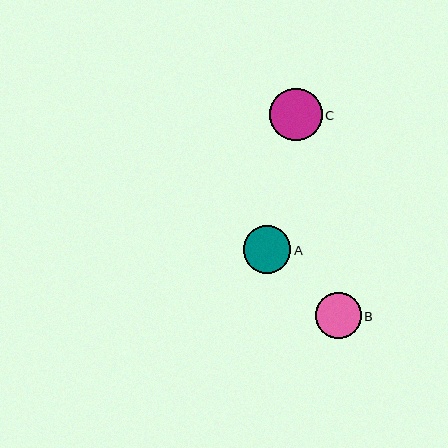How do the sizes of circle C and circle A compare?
Circle C and circle A are approximately the same size.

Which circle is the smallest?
Circle B is the smallest with a size of approximately 46 pixels.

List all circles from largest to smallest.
From largest to smallest: C, A, B.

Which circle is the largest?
Circle C is the largest with a size of approximately 52 pixels.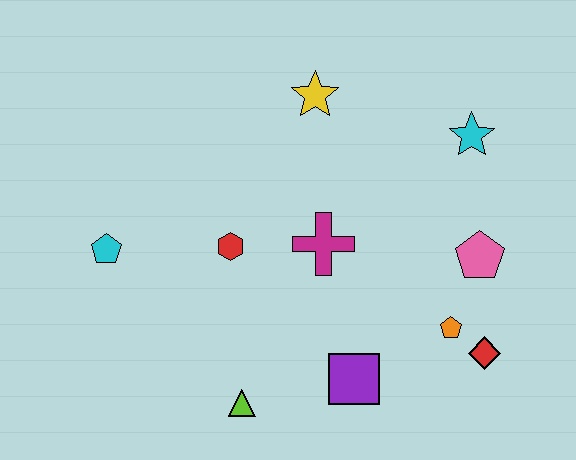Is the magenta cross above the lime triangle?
Yes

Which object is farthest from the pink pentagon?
The cyan pentagon is farthest from the pink pentagon.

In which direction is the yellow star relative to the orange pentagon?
The yellow star is above the orange pentagon.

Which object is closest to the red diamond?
The orange pentagon is closest to the red diamond.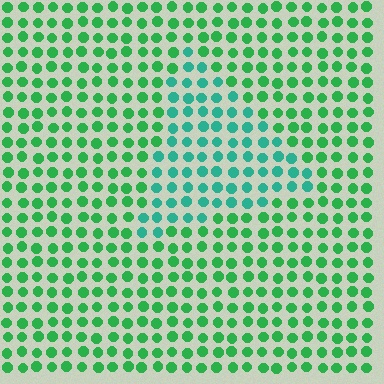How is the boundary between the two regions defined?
The boundary is defined purely by a slight shift in hue (about 32 degrees). Spacing, size, and orientation are identical on both sides.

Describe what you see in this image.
The image is filled with small green elements in a uniform arrangement. A triangle-shaped region is visible where the elements are tinted to a slightly different hue, forming a subtle color boundary.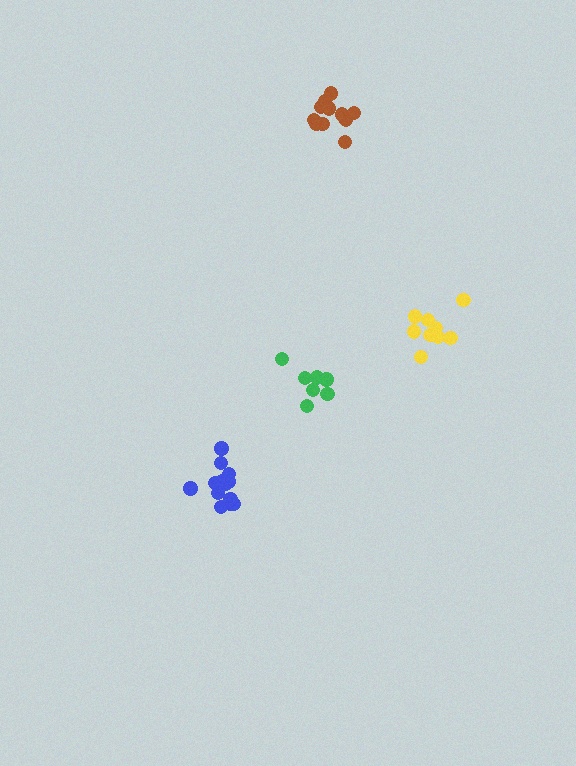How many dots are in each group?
Group 1: 13 dots, Group 2: 12 dots, Group 3: 7 dots, Group 4: 9 dots (41 total).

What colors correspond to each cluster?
The clusters are colored: blue, brown, green, yellow.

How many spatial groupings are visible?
There are 4 spatial groupings.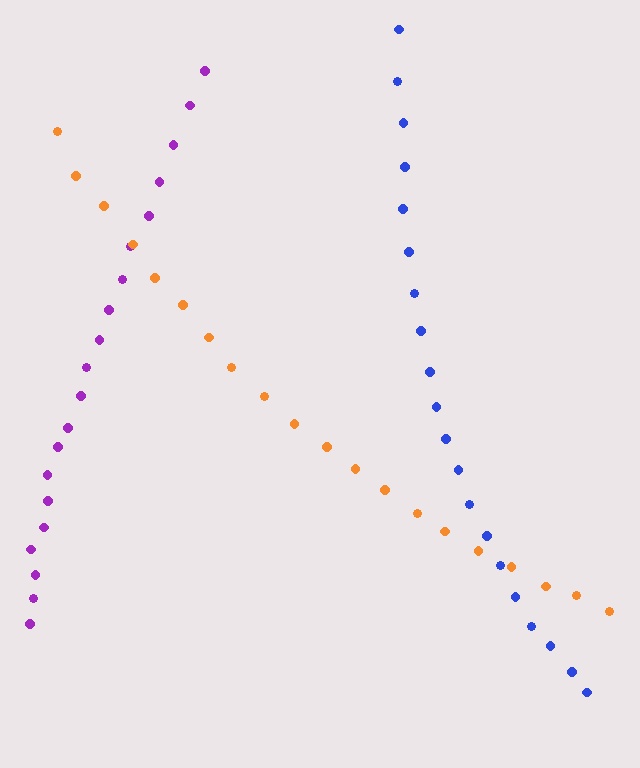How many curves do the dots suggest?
There are 3 distinct paths.